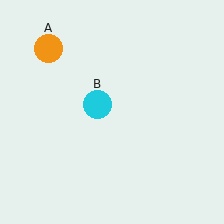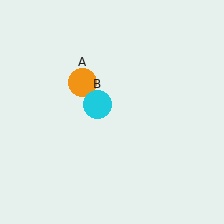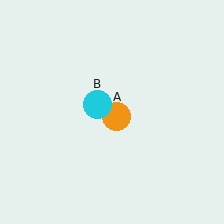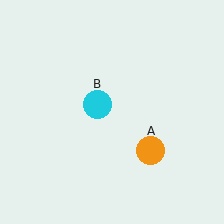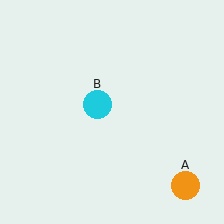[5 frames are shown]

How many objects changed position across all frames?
1 object changed position: orange circle (object A).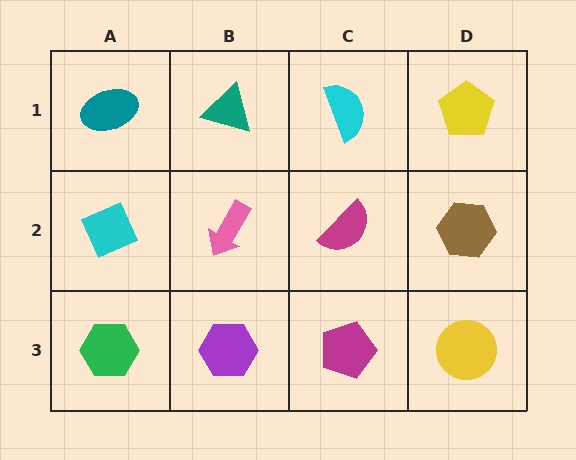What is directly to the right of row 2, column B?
A magenta semicircle.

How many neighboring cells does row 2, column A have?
3.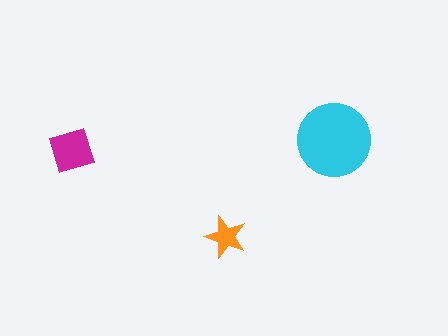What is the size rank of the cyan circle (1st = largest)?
1st.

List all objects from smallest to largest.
The orange star, the magenta square, the cyan circle.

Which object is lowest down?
The orange star is bottommost.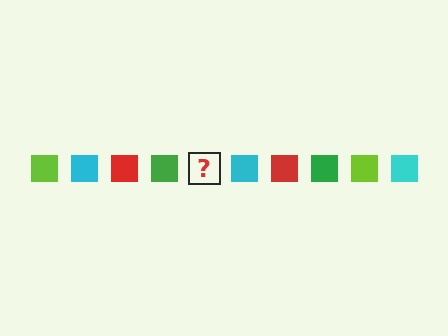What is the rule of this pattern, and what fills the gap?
The rule is that the pattern cycles through lime, cyan, red, green squares. The gap should be filled with a lime square.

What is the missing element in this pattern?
The missing element is a lime square.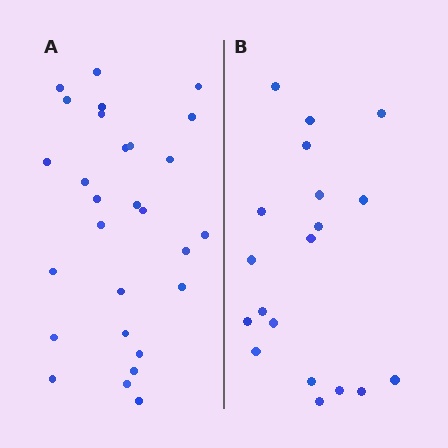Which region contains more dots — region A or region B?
Region A (the left region) has more dots.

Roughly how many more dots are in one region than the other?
Region A has roughly 8 or so more dots than region B.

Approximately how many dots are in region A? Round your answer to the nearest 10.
About 30 dots. (The exact count is 28, which rounds to 30.)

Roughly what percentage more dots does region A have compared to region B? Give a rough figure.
About 45% more.